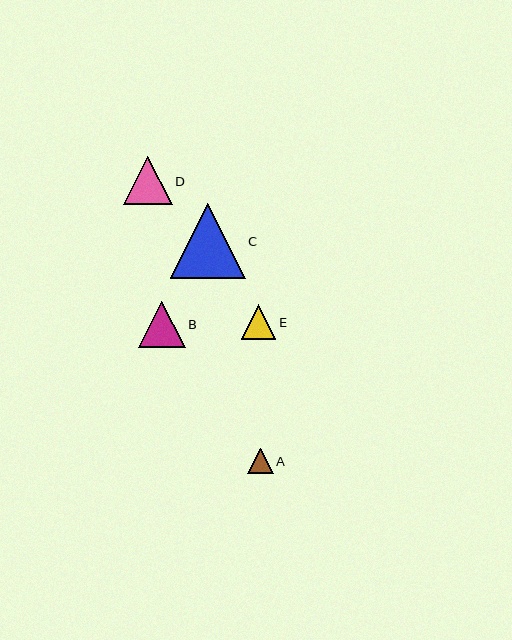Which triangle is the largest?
Triangle C is the largest with a size of approximately 75 pixels.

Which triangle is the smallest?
Triangle A is the smallest with a size of approximately 25 pixels.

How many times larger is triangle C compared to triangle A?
Triangle C is approximately 2.9 times the size of triangle A.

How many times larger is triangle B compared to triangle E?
Triangle B is approximately 1.4 times the size of triangle E.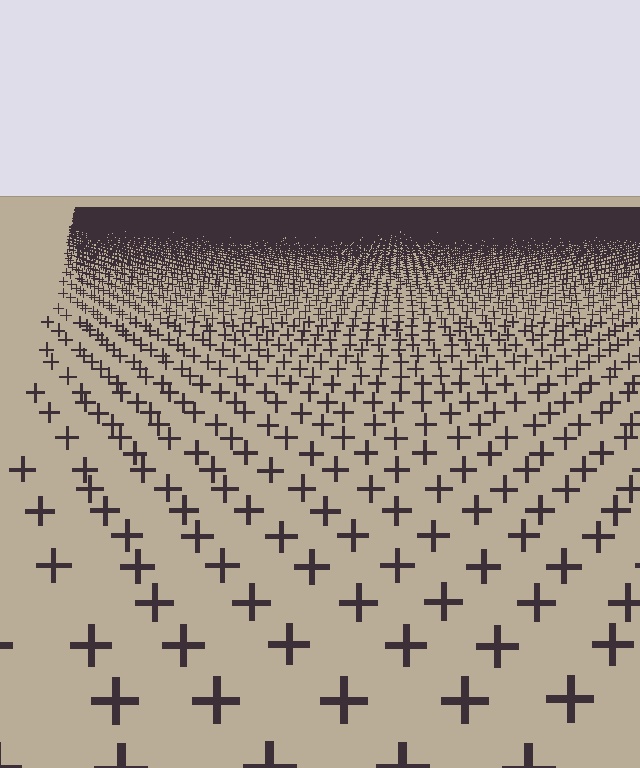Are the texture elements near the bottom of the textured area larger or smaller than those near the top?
Larger. Near the bottom, elements are closer to the viewer and appear at a bigger on-screen size.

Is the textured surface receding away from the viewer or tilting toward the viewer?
The surface is receding away from the viewer. Texture elements get smaller and denser toward the top.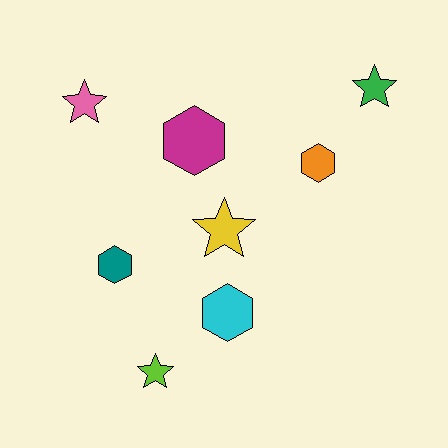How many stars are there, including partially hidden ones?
There are 4 stars.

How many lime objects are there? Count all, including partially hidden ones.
There is 1 lime object.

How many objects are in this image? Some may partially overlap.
There are 8 objects.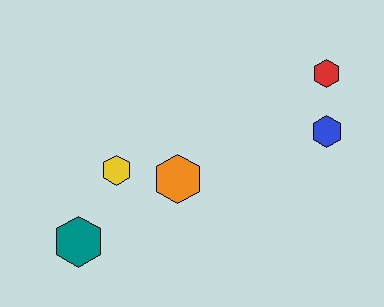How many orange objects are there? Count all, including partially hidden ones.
There is 1 orange object.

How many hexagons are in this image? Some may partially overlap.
There are 5 hexagons.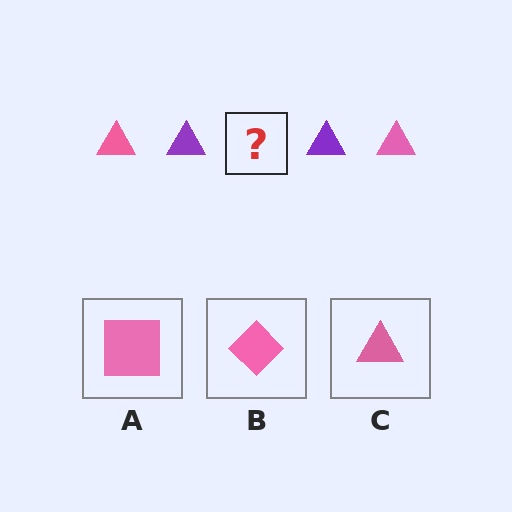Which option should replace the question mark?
Option C.